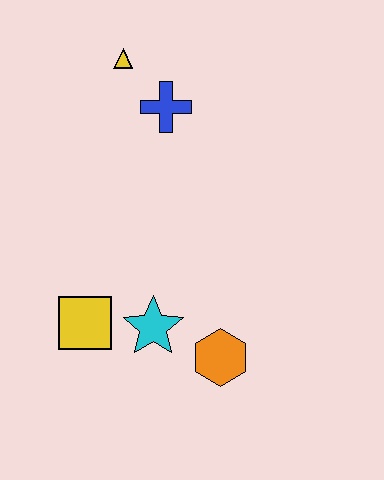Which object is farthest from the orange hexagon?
The yellow triangle is farthest from the orange hexagon.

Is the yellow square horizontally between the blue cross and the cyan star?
No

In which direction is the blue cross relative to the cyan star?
The blue cross is above the cyan star.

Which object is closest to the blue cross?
The yellow triangle is closest to the blue cross.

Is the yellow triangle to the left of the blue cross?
Yes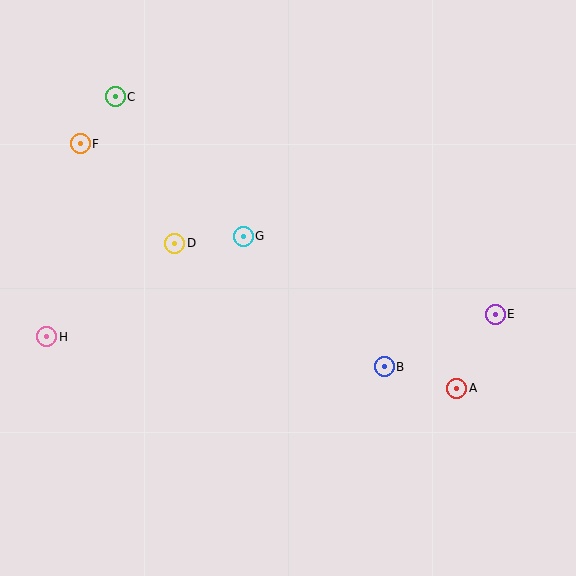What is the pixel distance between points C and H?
The distance between C and H is 249 pixels.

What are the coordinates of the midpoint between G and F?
The midpoint between G and F is at (162, 190).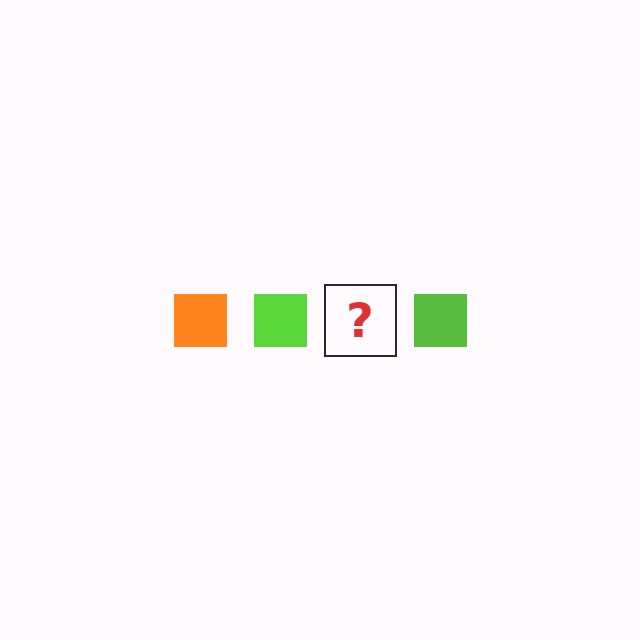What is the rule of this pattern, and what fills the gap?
The rule is that the pattern cycles through orange, lime squares. The gap should be filled with an orange square.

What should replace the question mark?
The question mark should be replaced with an orange square.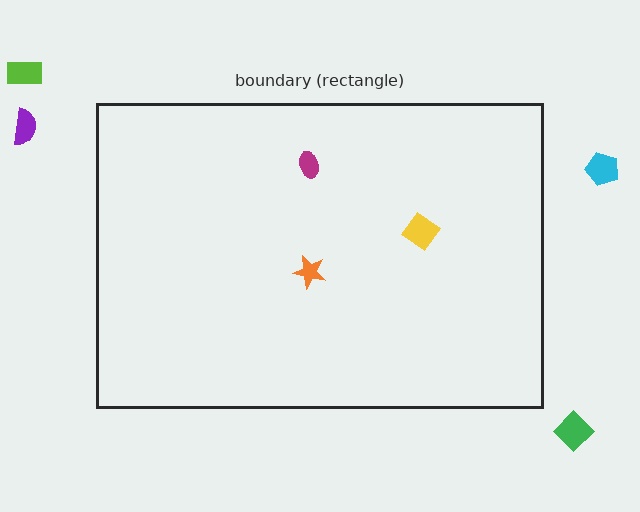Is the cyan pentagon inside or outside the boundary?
Outside.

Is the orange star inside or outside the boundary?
Inside.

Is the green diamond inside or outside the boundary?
Outside.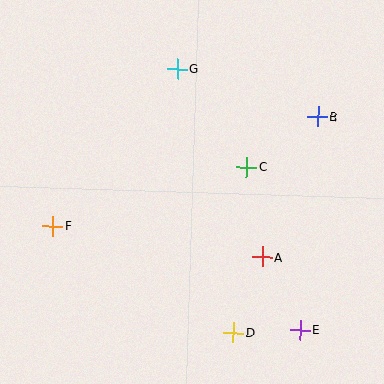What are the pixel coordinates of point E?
Point E is at (300, 330).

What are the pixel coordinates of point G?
Point G is at (177, 69).